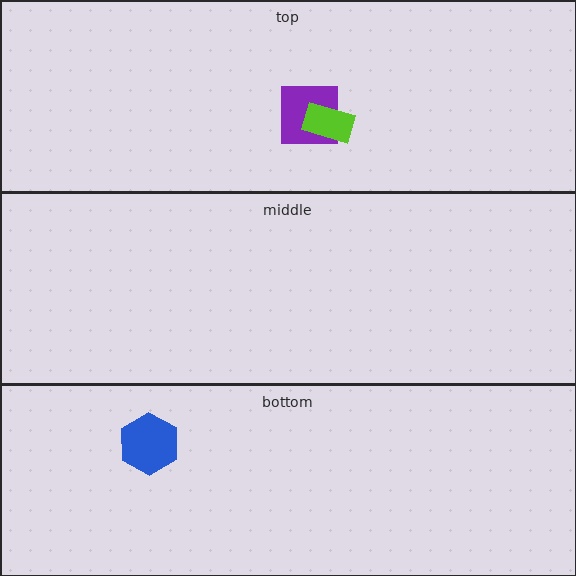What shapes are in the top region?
The purple square, the lime rectangle.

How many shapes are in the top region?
2.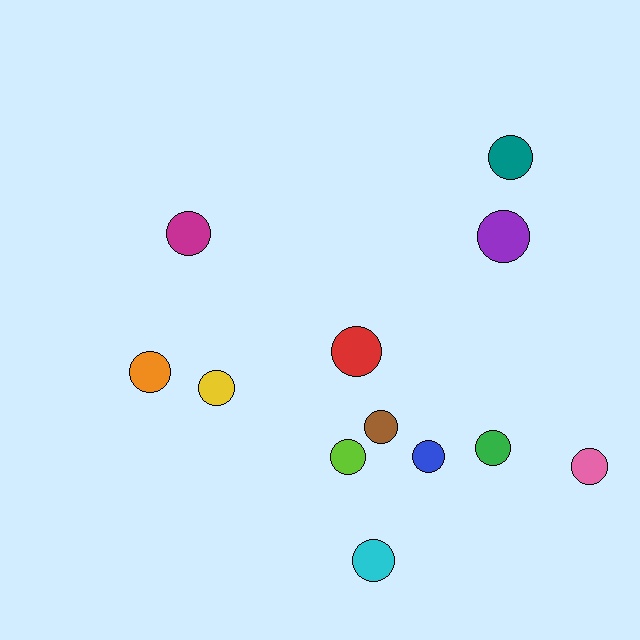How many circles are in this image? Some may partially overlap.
There are 12 circles.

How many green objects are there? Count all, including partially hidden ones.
There is 1 green object.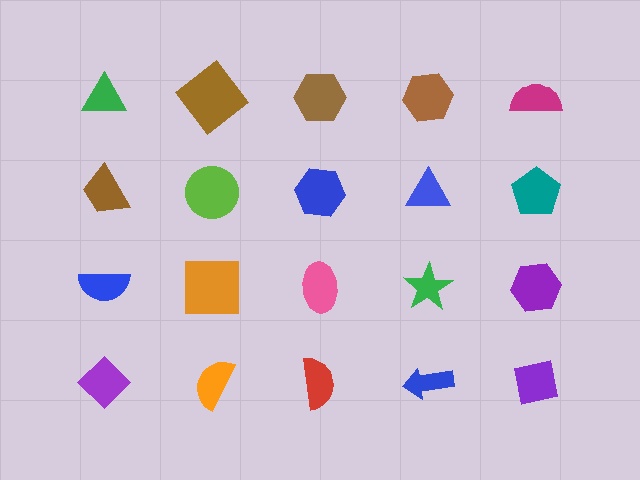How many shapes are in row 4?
5 shapes.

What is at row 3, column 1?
A blue semicircle.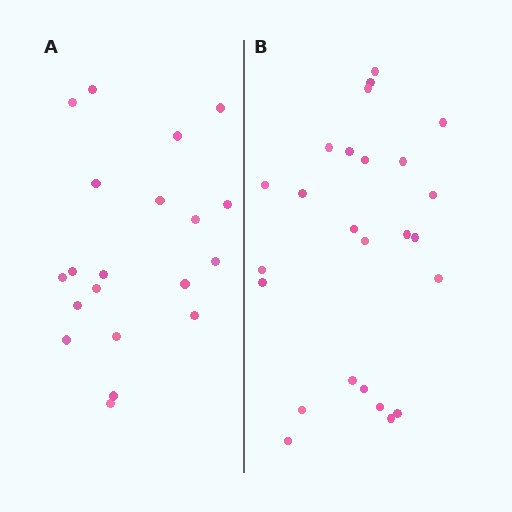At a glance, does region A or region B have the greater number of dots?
Region B (the right region) has more dots.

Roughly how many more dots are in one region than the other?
Region B has about 5 more dots than region A.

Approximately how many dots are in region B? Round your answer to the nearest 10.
About 20 dots. (The exact count is 25, which rounds to 20.)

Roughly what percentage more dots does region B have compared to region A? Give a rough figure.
About 25% more.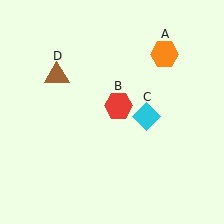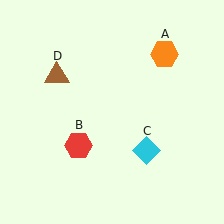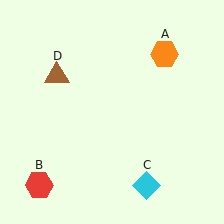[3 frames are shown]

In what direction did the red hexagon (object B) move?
The red hexagon (object B) moved down and to the left.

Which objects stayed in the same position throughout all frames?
Orange hexagon (object A) and brown triangle (object D) remained stationary.